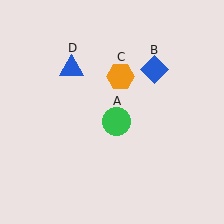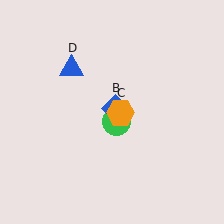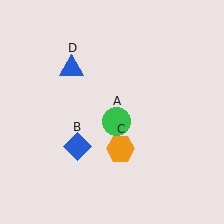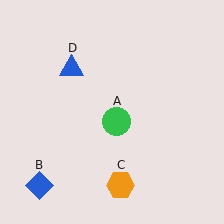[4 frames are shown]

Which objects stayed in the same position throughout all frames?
Green circle (object A) and blue triangle (object D) remained stationary.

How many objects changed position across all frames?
2 objects changed position: blue diamond (object B), orange hexagon (object C).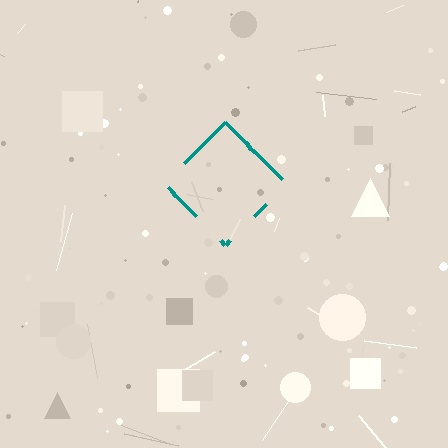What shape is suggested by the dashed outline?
The dashed outline suggests a diamond.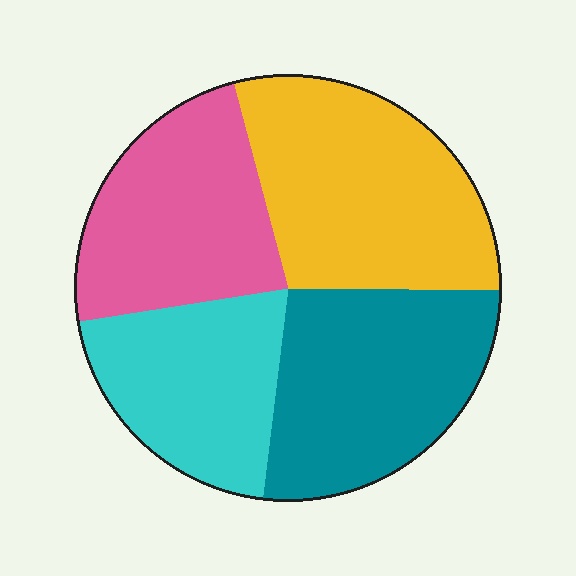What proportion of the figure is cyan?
Cyan takes up about one fifth (1/5) of the figure.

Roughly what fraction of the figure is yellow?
Yellow takes up between a quarter and a half of the figure.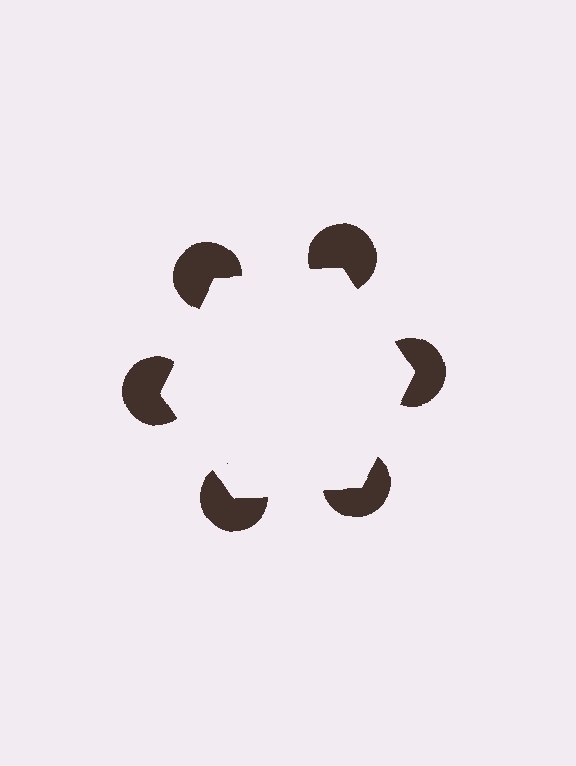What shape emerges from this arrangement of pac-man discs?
An illusory hexagon — its edges are inferred from the aligned wedge cuts in the pac-man discs, not physically drawn.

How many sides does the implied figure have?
6 sides.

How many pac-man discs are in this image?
There are 6 — one at each vertex of the illusory hexagon.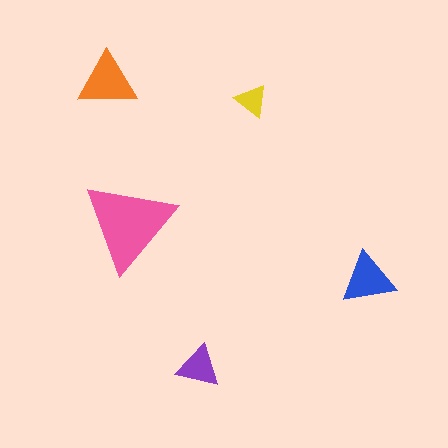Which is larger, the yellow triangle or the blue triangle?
The blue one.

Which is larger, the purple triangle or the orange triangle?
The orange one.